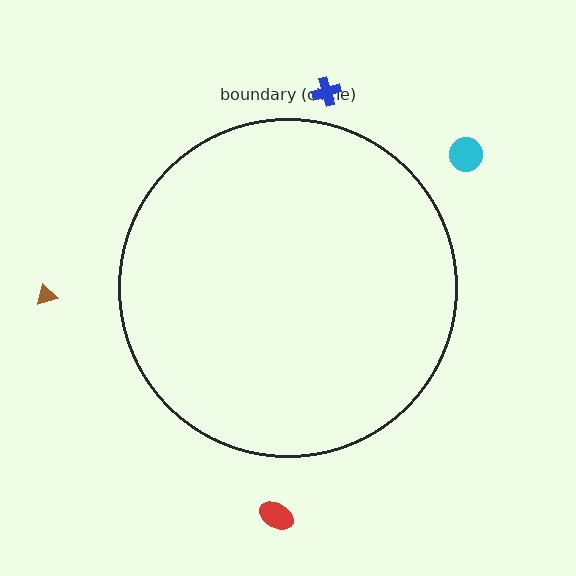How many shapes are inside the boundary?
0 inside, 4 outside.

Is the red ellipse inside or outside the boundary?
Outside.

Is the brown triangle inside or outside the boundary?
Outside.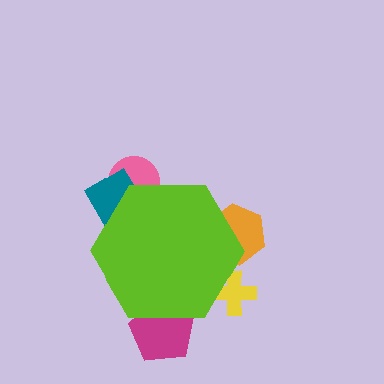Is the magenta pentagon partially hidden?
Yes, the magenta pentagon is partially hidden behind the lime hexagon.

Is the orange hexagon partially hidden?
Yes, the orange hexagon is partially hidden behind the lime hexagon.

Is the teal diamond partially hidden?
Yes, the teal diamond is partially hidden behind the lime hexagon.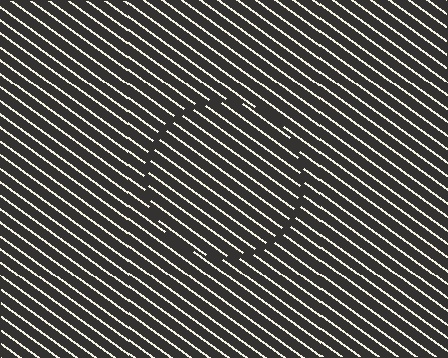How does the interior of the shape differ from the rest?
The interior of the shape contains the same grating, shifted by half a period — the contour is defined by the phase discontinuity where line-ends from the inner and outer gratings abut.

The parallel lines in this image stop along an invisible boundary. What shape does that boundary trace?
An illusory circle. The interior of the shape contains the same grating, shifted by half a period — the contour is defined by the phase discontinuity where line-ends from the inner and outer gratings abut.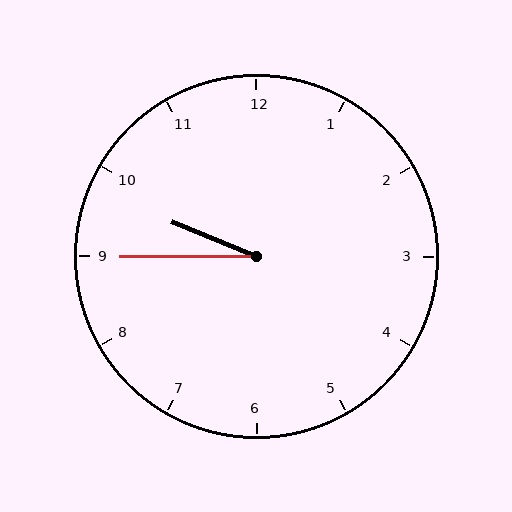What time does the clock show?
9:45.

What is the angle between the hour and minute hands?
Approximately 22 degrees.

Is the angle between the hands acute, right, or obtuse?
It is acute.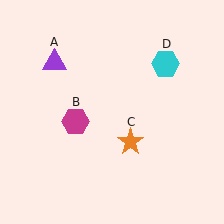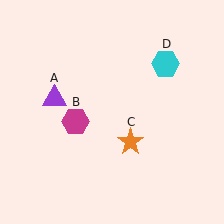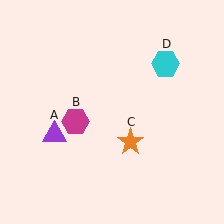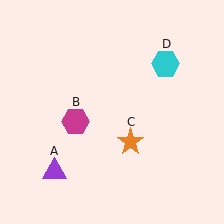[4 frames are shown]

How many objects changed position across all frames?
1 object changed position: purple triangle (object A).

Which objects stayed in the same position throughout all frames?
Magenta hexagon (object B) and orange star (object C) and cyan hexagon (object D) remained stationary.